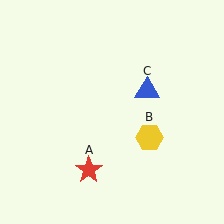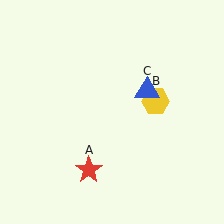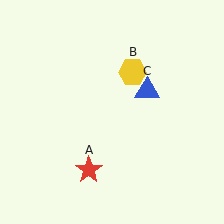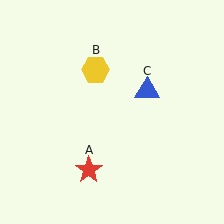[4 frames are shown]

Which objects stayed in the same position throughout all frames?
Red star (object A) and blue triangle (object C) remained stationary.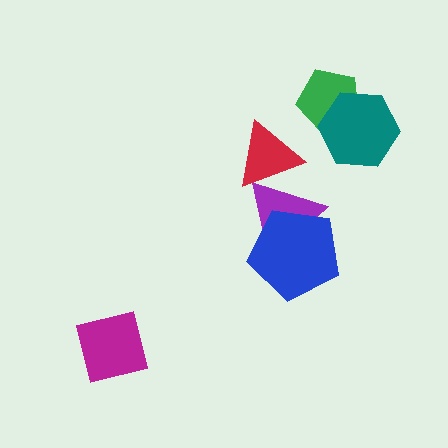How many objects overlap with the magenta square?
0 objects overlap with the magenta square.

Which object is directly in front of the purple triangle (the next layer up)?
The red triangle is directly in front of the purple triangle.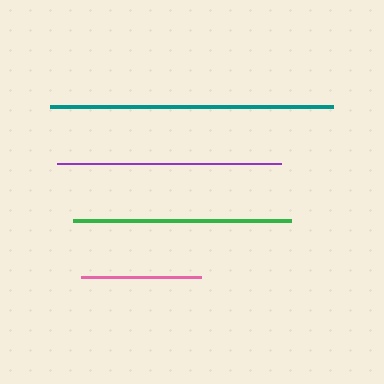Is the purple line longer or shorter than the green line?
The purple line is longer than the green line.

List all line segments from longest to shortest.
From longest to shortest: teal, purple, green, pink.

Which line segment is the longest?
The teal line is the longest at approximately 283 pixels.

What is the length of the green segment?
The green segment is approximately 218 pixels long.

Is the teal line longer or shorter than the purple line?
The teal line is longer than the purple line.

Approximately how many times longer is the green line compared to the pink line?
The green line is approximately 1.8 times the length of the pink line.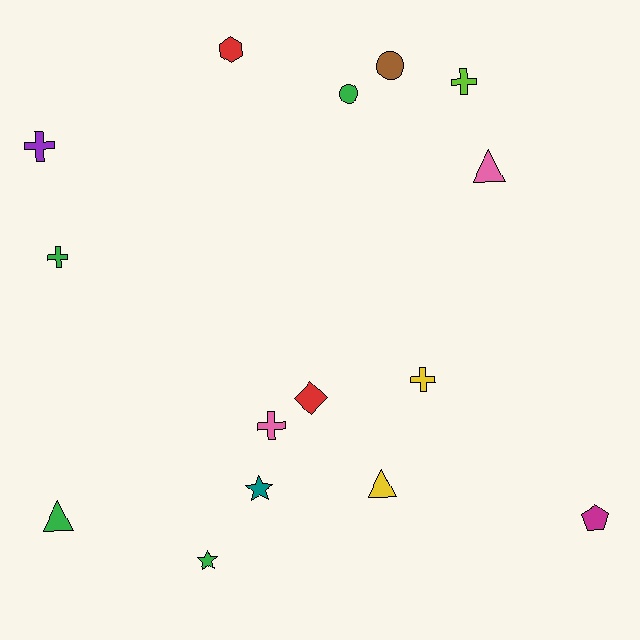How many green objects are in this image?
There are 4 green objects.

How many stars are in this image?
There are 2 stars.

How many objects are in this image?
There are 15 objects.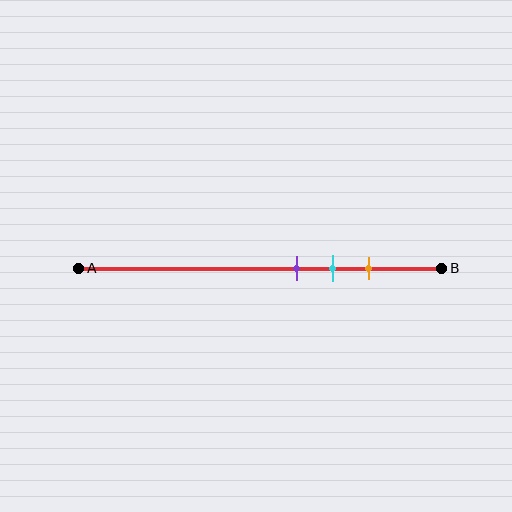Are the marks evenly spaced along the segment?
Yes, the marks are approximately evenly spaced.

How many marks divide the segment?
There are 3 marks dividing the segment.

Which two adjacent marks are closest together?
The purple and cyan marks are the closest adjacent pair.